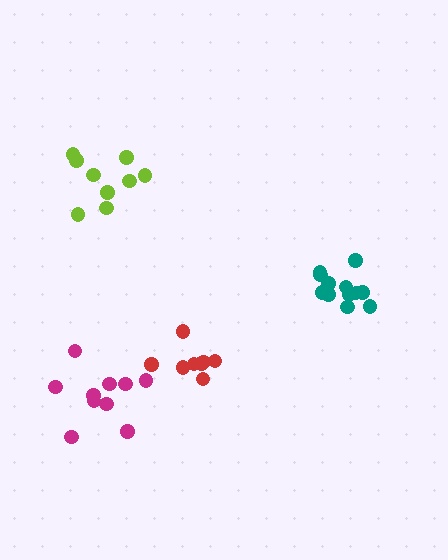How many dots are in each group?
Group 1: 13 dots, Group 2: 9 dots, Group 3: 8 dots, Group 4: 10 dots (40 total).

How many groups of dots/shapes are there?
There are 4 groups.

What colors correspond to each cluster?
The clusters are colored: teal, lime, red, magenta.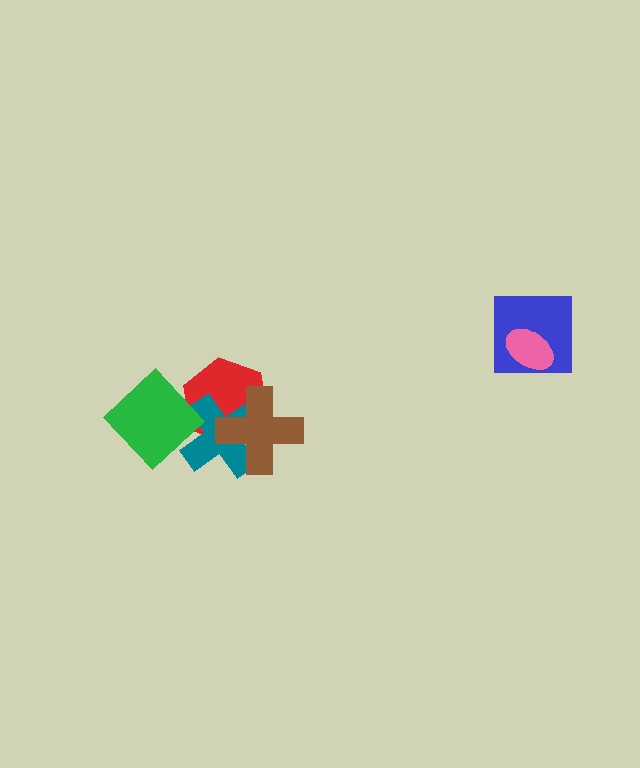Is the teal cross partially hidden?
Yes, it is partially covered by another shape.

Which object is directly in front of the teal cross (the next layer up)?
The brown cross is directly in front of the teal cross.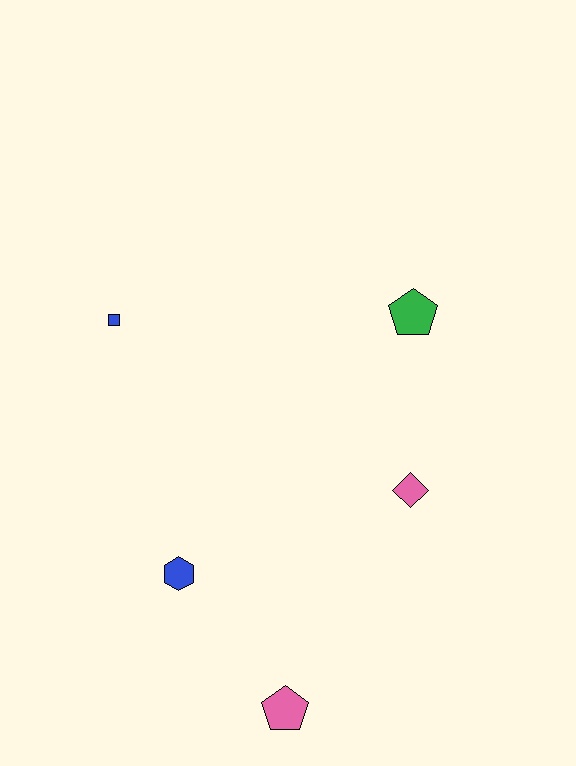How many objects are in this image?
There are 5 objects.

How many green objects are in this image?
There is 1 green object.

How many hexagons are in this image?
There is 1 hexagon.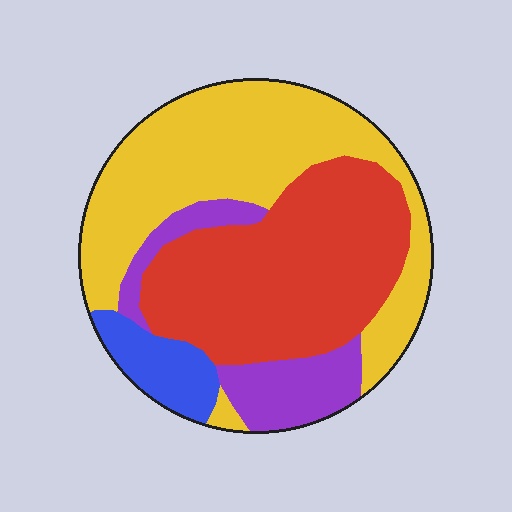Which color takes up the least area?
Blue, at roughly 10%.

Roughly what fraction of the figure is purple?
Purple covers about 15% of the figure.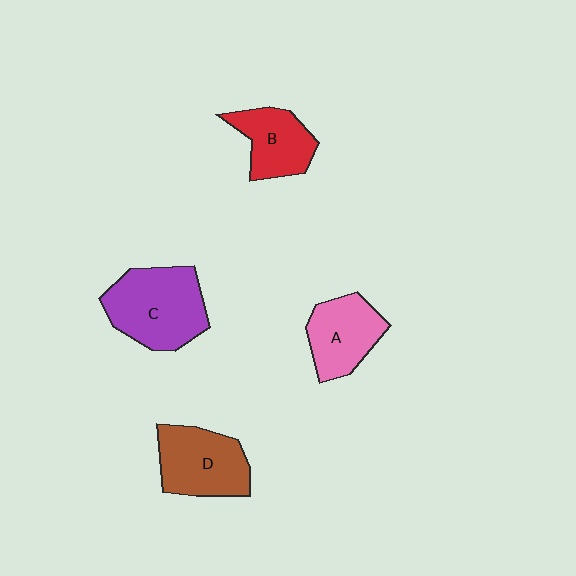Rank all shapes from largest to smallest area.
From largest to smallest: C (purple), D (brown), A (pink), B (red).